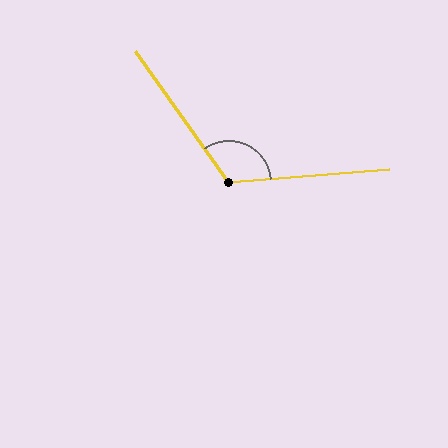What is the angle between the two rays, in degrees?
Approximately 121 degrees.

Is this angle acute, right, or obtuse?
It is obtuse.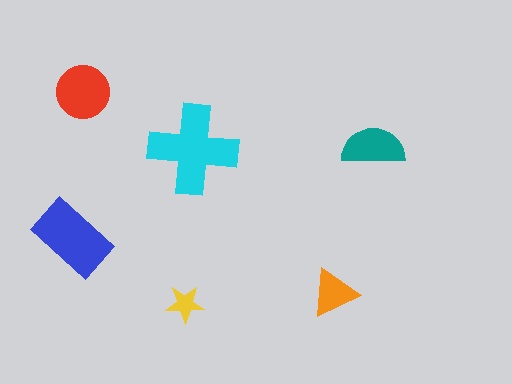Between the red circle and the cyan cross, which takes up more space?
The cyan cross.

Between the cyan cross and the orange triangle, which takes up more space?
The cyan cross.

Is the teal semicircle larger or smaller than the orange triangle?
Larger.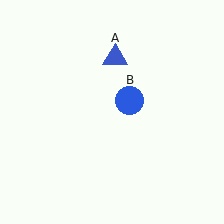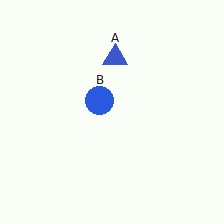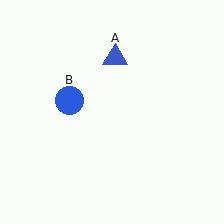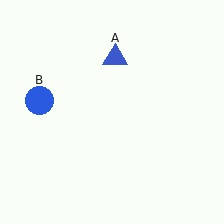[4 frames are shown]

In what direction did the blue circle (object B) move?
The blue circle (object B) moved left.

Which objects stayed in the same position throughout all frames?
Blue triangle (object A) remained stationary.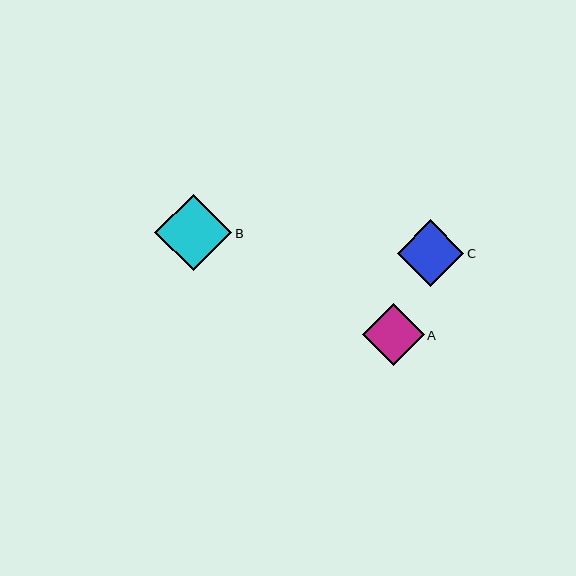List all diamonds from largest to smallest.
From largest to smallest: B, C, A.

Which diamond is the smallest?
Diamond A is the smallest with a size of approximately 62 pixels.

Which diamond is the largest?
Diamond B is the largest with a size of approximately 77 pixels.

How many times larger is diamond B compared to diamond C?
Diamond B is approximately 1.2 times the size of diamond C.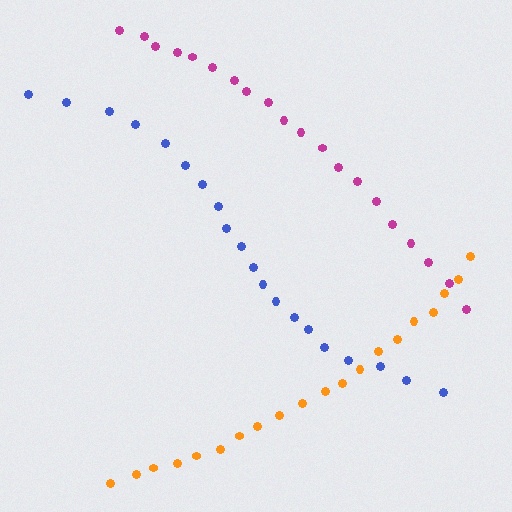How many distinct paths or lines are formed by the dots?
There are 3 distinct paths.